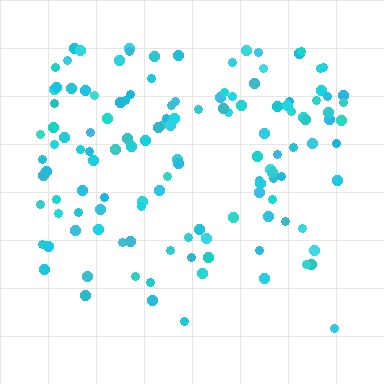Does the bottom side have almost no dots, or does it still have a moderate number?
Still a moderate number, just noticeably fewer than the top.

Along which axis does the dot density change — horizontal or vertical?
Vertical.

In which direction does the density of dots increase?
From bottom to top, with the top side densest.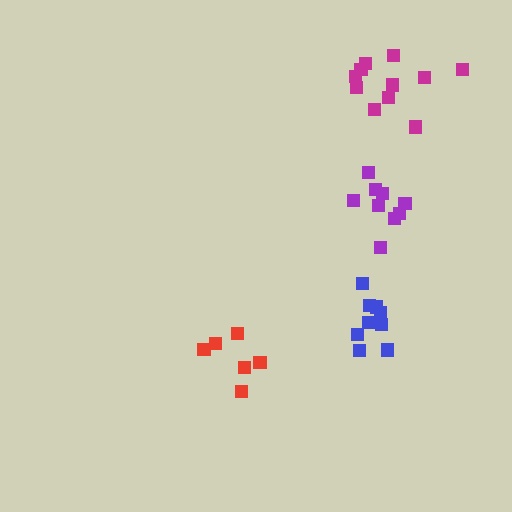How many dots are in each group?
Group 1: 6 dots, Group 2: 9 dots, Group 3: 9 dots, Group 4: 11 dots (35 total).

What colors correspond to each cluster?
The clusters are colored: red, purple, blue, magenta.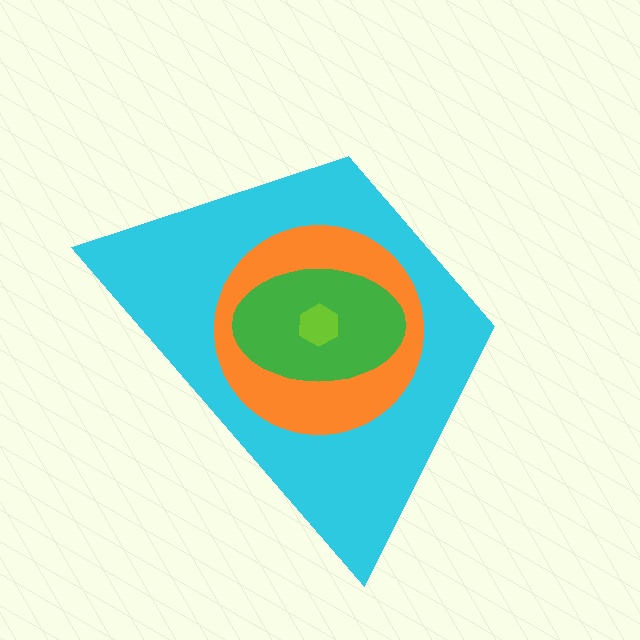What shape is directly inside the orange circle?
The green ellipse.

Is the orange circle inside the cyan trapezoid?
Yes.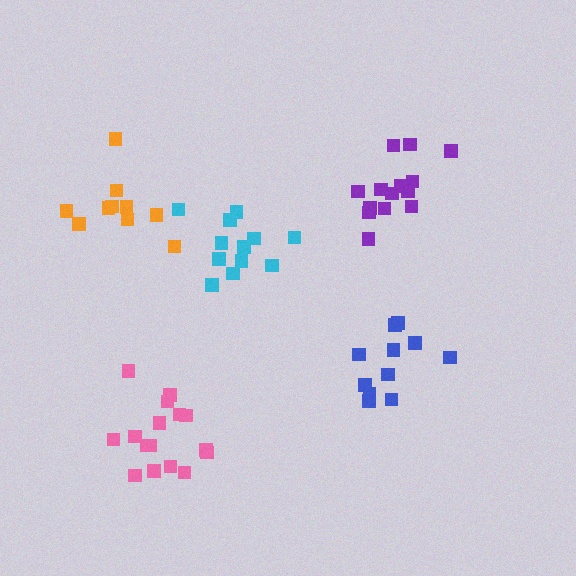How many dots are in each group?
Group 1: 16 dots, Group 2: 11 dots, Group 3: 10 dots, Group 4: 14 dots, Group 5: 12 dots (63 total).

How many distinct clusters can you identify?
There are 5 distinct clusters.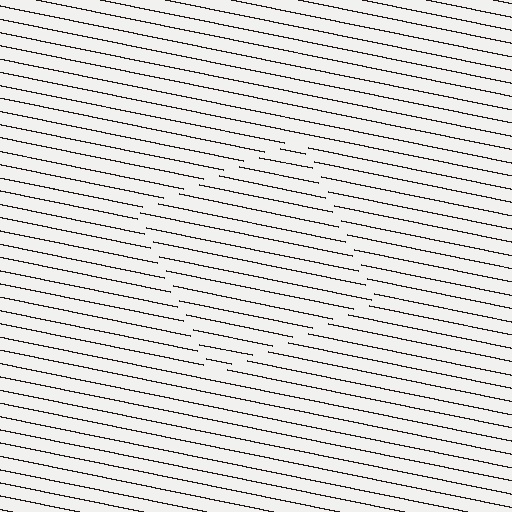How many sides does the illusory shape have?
4 sides — the line-ends trace a square.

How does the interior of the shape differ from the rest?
The interior of the shape contains the same grating, shifted by half a period — the contour is defined by the phase discontinuity where line-ends from the inner and outer gratings abut.